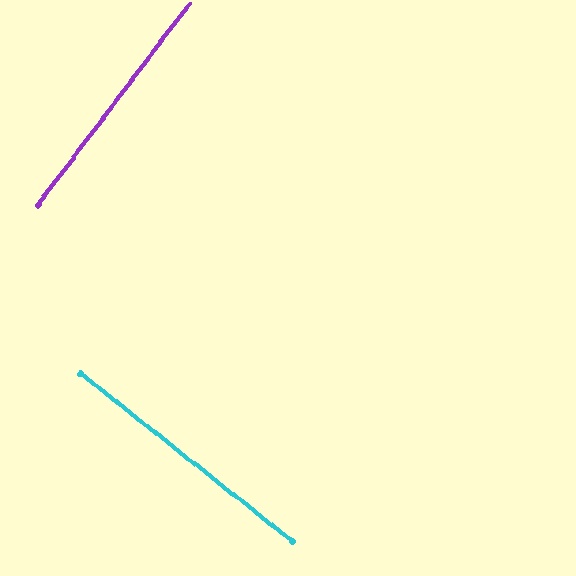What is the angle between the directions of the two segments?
Approximately 88 degrees.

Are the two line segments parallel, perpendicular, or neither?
Perpendicular — they meet at approximately 88°.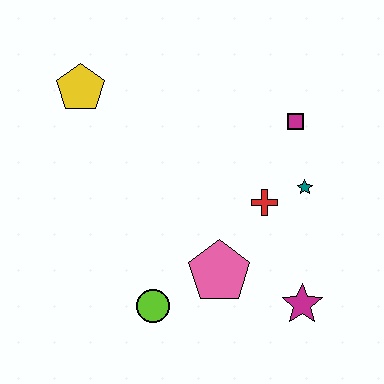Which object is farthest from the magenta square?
The lime circle is farthest from the magenta square.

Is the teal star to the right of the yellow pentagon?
Yes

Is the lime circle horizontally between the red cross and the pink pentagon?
No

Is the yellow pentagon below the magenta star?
No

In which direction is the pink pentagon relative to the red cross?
The pink pentagon is below the red cross.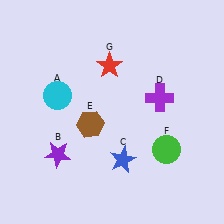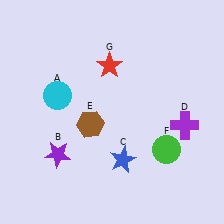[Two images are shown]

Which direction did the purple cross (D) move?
The purple cross (D) moved down.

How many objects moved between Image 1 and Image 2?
1 object moved between the two images.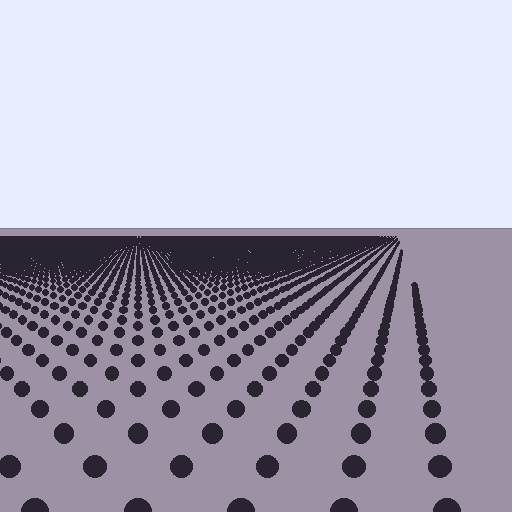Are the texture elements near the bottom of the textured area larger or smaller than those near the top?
Larger. Near the bottom, elements are closer to the viewer and appear at a bigger on-screen size.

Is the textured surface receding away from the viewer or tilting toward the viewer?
The surface is receding away from the viewer. Texture elements get smaller and denser toward the top.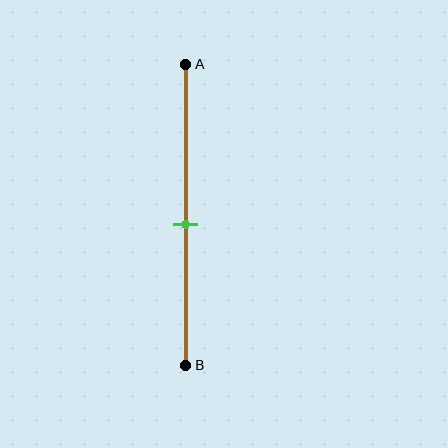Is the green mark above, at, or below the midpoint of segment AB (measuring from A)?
The green mark is below the midpoint of segment AB.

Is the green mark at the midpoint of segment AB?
No, the mark is at about 55% from A, not at the 50% midpoint.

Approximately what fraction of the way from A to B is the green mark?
The green mark is approximately 55% of the way from A to B.